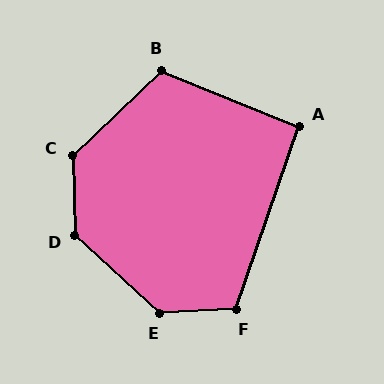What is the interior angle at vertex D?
Approximately 134 degrees (obtuse).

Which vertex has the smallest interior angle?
A, at approximately 93 degrees.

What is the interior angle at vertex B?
Approximately 114 degrees (obtuse).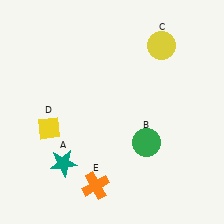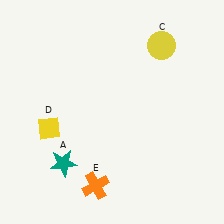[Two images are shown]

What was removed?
The green circle (B) was removed in Image 2.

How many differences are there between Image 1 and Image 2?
There is 1 difference between the two images.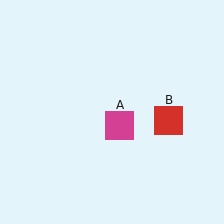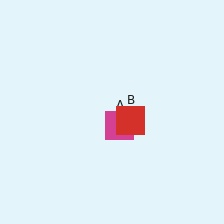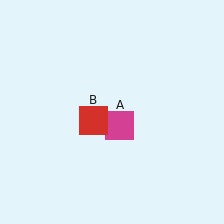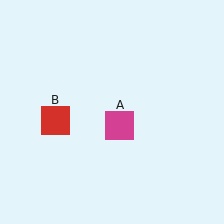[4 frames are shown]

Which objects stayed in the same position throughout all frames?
Magenta square (object A) remained stationary.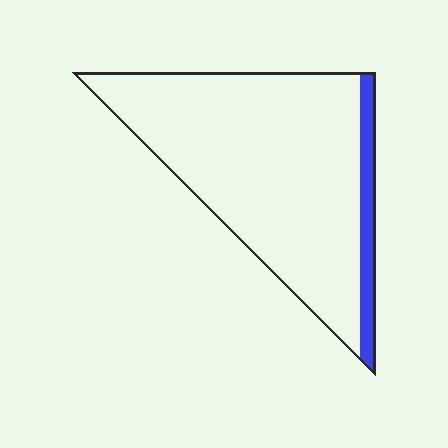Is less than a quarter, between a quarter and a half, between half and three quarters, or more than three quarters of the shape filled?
Less than a quarter.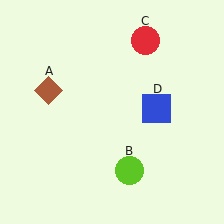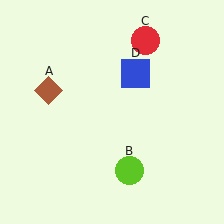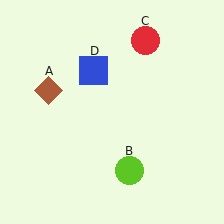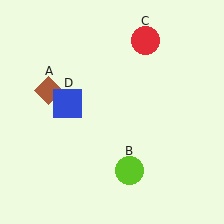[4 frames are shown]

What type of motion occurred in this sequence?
The blue square (object D) rotated counterclockwise around the center of the scene.